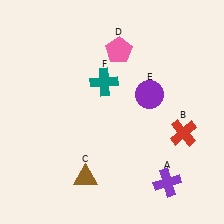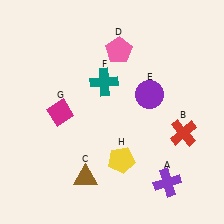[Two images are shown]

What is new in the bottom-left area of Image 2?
A magenta diamond (G) was added in the bottom-left area of Image 2.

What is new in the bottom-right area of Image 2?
A yellow pentagon (H) was added in the bottom-right area of Image 2.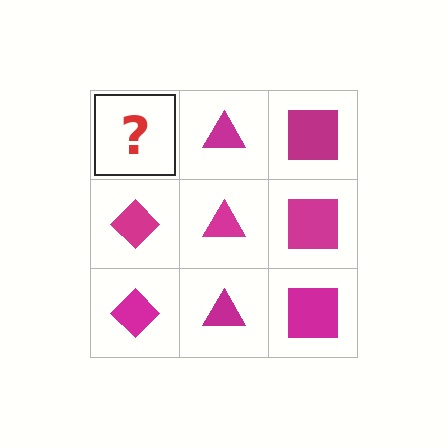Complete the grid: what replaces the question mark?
The question mark should be replaced with a magenta diamond.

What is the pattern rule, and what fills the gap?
The rule is that each column has a consistent shape. The gap should be filled with a magenta diamond.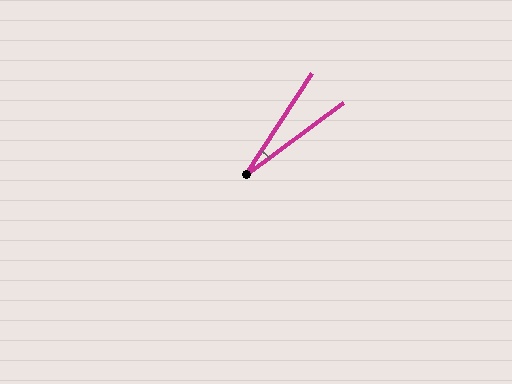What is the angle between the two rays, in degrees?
Approximately 20 degrees.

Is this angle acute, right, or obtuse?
It is acute.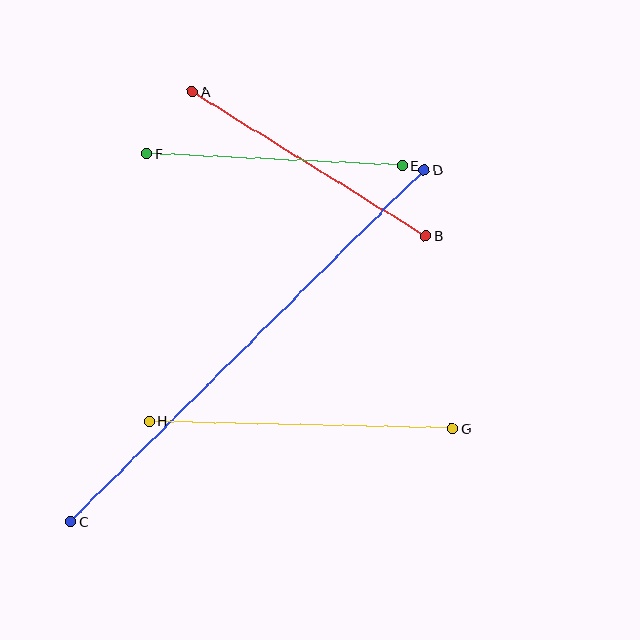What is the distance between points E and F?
The distance is approximately 256 pixels.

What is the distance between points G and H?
The distance is approximately 303 pixels.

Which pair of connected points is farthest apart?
Points C and D are farthest apart.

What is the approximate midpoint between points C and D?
The midpoint is at approximately (247, 346) pixels.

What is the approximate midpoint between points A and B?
The midpoint is at approximately (309, 164) pixels.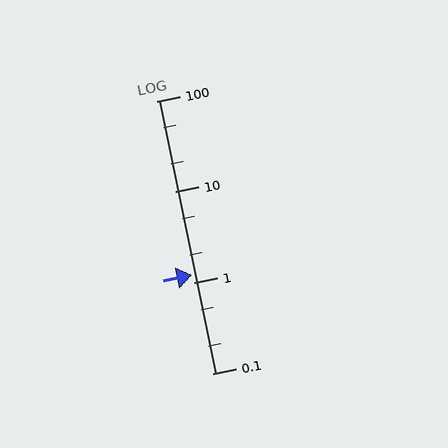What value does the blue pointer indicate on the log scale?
The pointer indicates approximately 1.2.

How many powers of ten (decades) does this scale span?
The scale spans 3 decades, from 0.1 to 100.